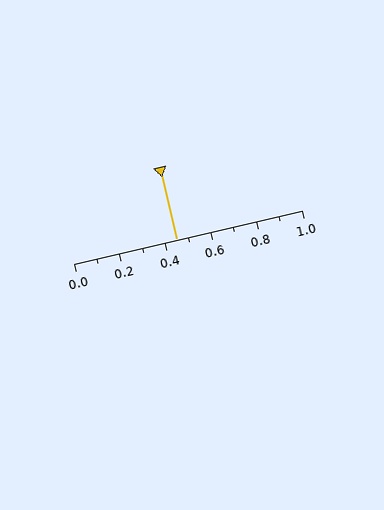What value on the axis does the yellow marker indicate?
The marker indicates approximately 0.45.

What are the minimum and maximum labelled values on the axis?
The axis runs from 0.0 to 1.0.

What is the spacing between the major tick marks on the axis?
The major ticks are spaced 0.2 apart.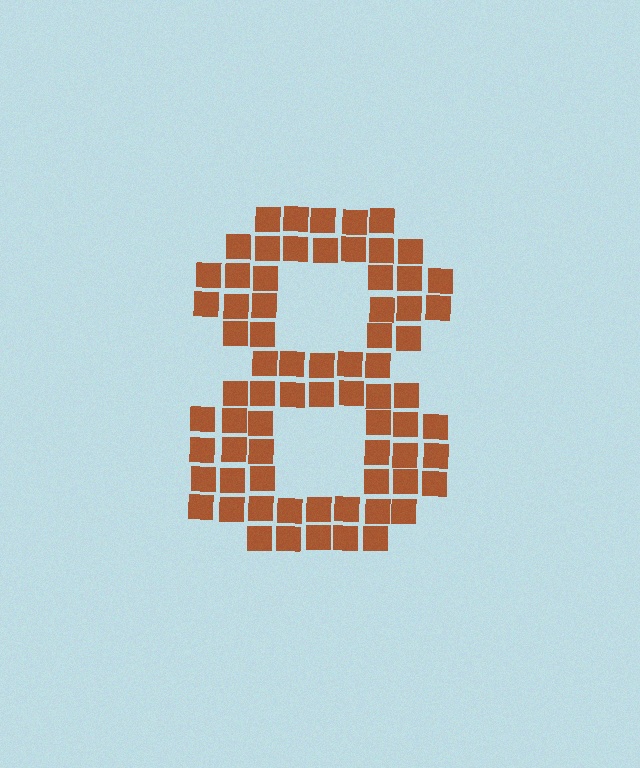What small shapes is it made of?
It is made of small squares.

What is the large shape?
The large shape is the digit 8.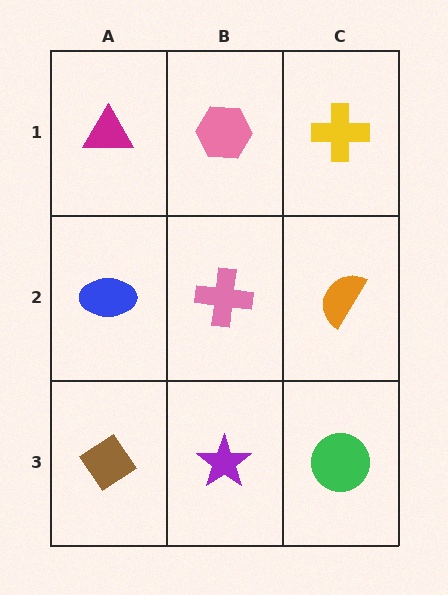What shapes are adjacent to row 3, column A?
A blue ellipse (row 2, column A), a purple star (row 3, column B).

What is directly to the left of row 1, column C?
A pink hexagon.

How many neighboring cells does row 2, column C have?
3.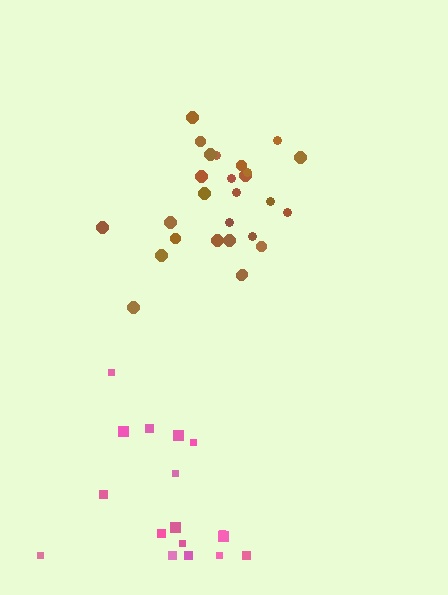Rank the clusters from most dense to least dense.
brown, pink.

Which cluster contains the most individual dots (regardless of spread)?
Brown (27).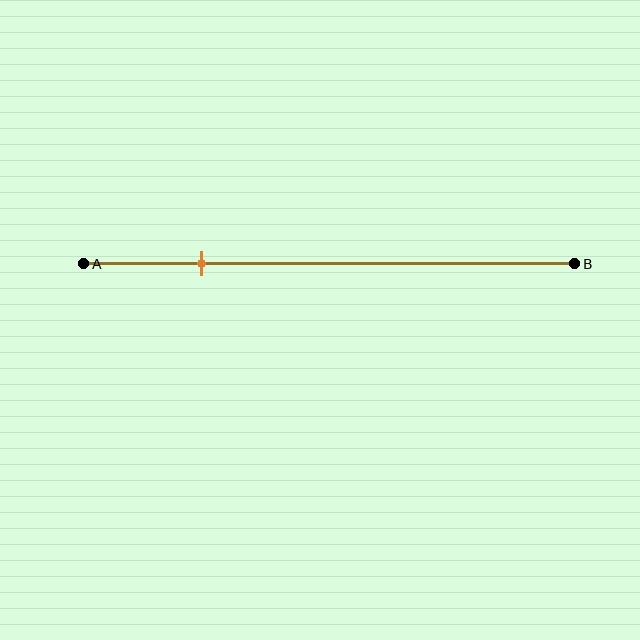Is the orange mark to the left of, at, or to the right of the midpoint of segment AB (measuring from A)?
The orange mark is to the left of the midpoint of segment AB.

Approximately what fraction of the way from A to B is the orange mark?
The orange mark is approximately 25% of the way from A to B.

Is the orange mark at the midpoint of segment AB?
No, the mark is at about 25% from A, not at the 50% midpoint.